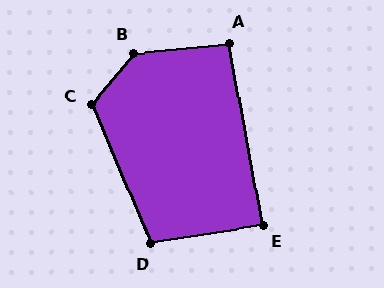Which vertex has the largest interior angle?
B, at approximately 135 degrees.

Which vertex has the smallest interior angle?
E, at approximately 89 degrees.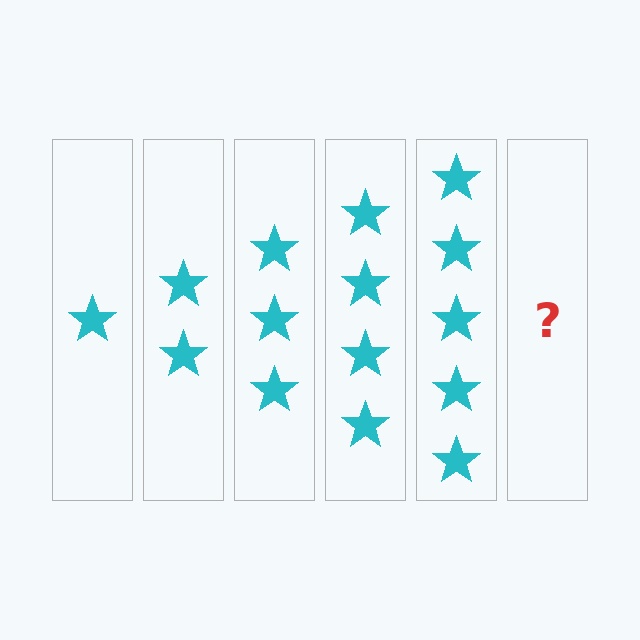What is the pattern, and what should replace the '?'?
The pattern is that each step adds one more star. The '?' should be 6 stars.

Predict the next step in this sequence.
The next step is 6 stars.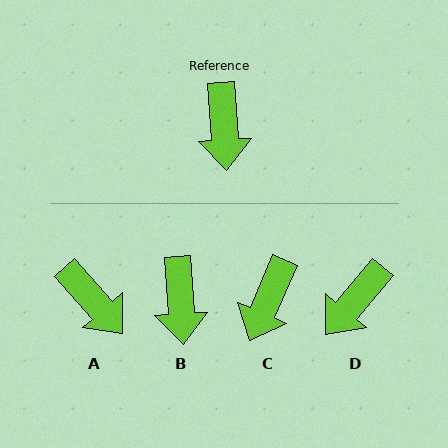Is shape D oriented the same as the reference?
No, it is off by about 44 degrees.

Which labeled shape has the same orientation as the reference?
B.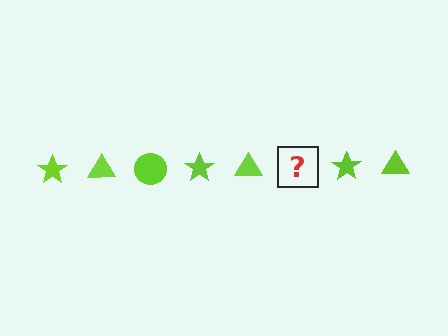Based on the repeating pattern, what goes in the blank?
The blank should be a lime circle.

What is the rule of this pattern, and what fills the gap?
The rule is that the pattern cycles through star, triangle, circle shapes in lime. The gap should be filled with a lime circle.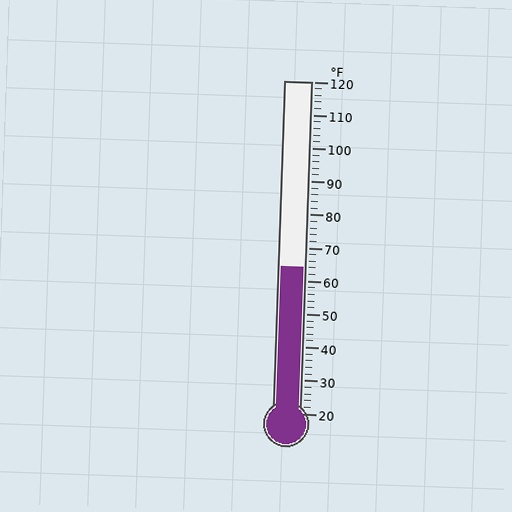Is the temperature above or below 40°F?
The temperature is above 40°F.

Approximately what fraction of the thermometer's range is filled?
The thermometer is filled to approximately 45% of its range.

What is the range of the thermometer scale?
The thermometer scale ranges from 20°F to 120°F.